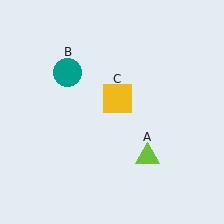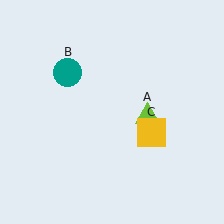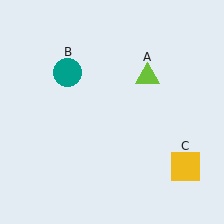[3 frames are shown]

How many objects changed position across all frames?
2 objects changed position: lime triangle (object A), yellow square (object C).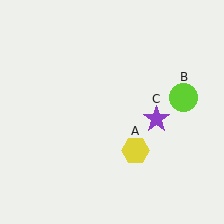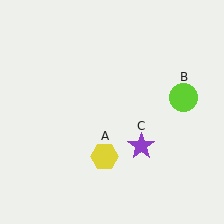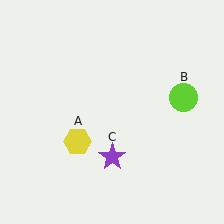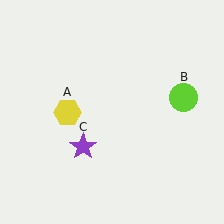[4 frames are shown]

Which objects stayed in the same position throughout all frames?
Lime circle (object B) remained stationary.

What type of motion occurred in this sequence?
The yellow hexagon (object A), purple star (object C) rotated clockwise around the center of the scene.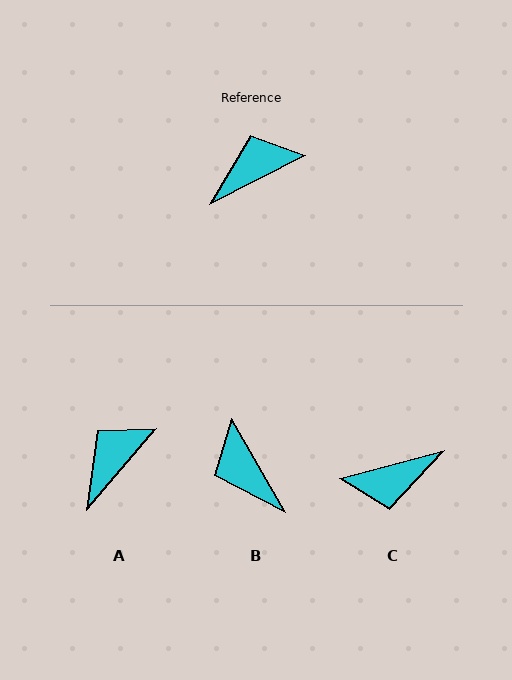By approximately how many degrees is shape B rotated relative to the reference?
Approximately 93 degrees counter-clockwise.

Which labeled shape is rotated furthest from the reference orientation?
C, about 168 degrees away.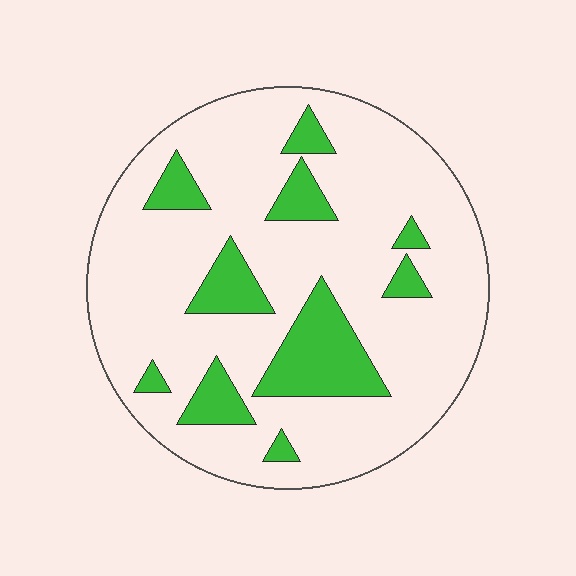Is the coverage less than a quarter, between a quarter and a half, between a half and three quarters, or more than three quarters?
Less than a quarter.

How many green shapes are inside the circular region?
10.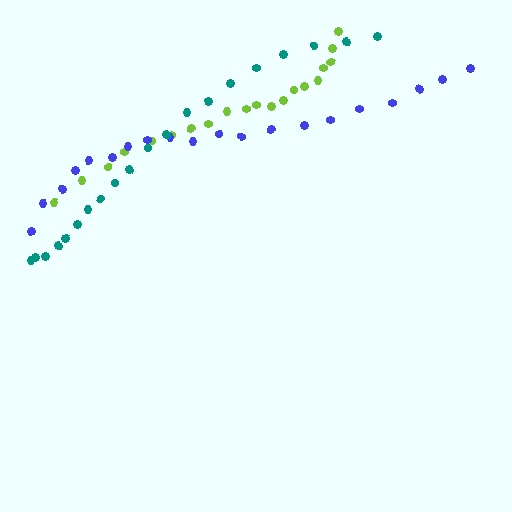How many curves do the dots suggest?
There are 3 distinct paths.